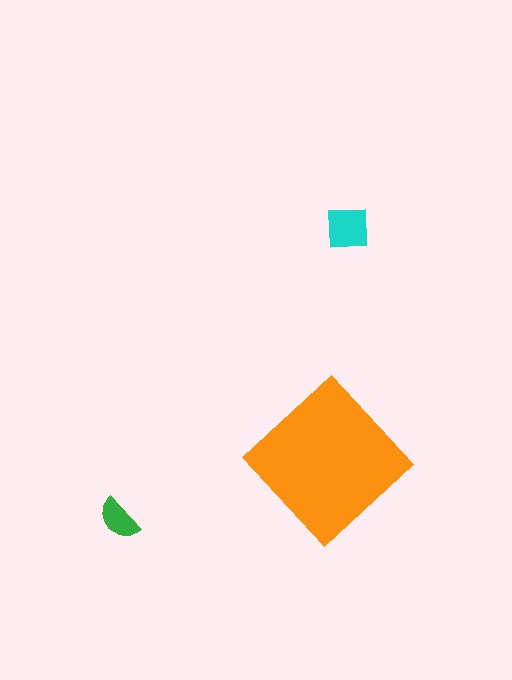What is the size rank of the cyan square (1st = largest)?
2nd.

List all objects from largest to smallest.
The orange diamond, the cyan square, the green semicircle.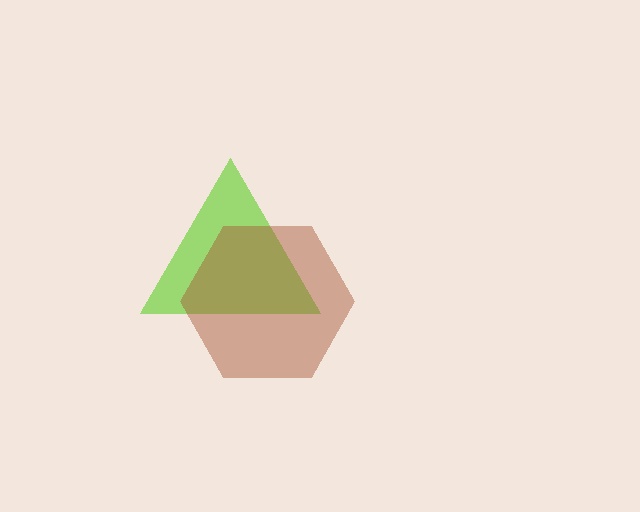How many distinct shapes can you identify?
There are 2 distinct shapes: a lime triangle, a brown hexagon.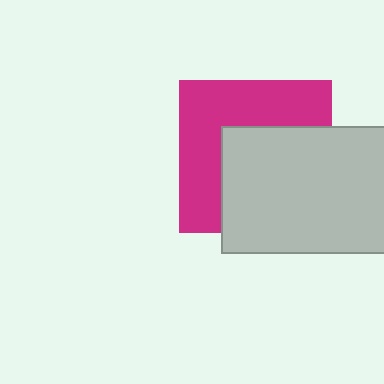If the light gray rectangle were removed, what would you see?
You would see the complete magenta square.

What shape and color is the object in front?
The object in front is a light gray rectangle.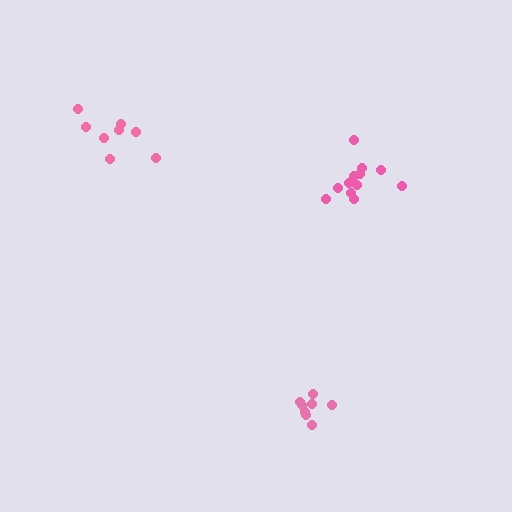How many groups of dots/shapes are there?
There are 3 groups.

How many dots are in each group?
Group 1: 8 dots, Group 2: 8 dots, Group 3: 12 dots (28 total).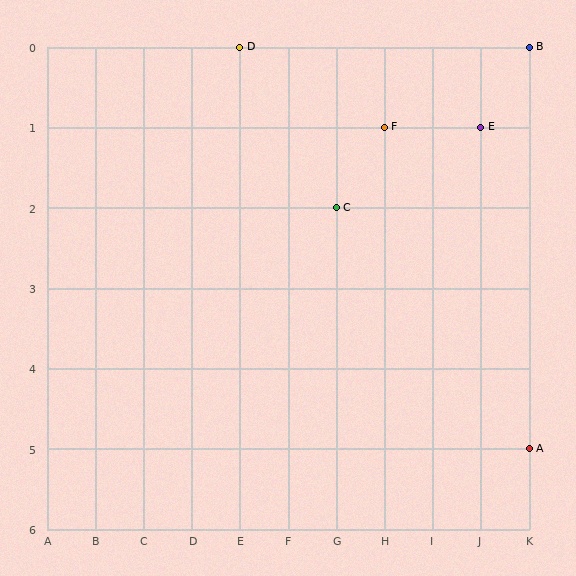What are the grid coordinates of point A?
Point A is at grid coordinates (K, 5).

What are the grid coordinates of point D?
Point D is at grid coordinates (E, 0).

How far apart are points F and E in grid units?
Points F and E are 2 columns apart.